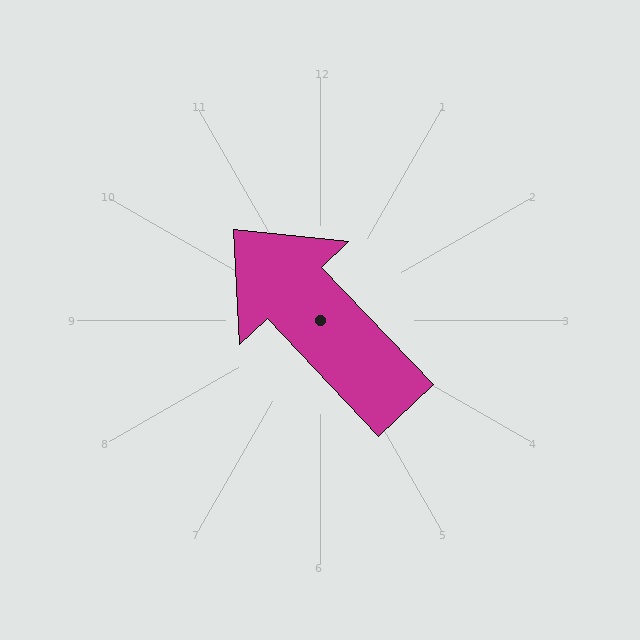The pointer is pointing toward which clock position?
Roughly 11 o'clock.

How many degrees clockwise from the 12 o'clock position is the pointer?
Approximately 316 degrees.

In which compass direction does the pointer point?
Northwest.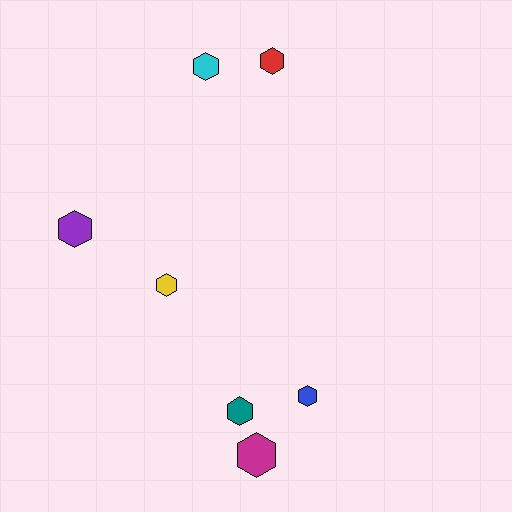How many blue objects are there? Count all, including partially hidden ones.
There is 1 blue object.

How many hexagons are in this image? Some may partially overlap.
There are 7 hexagons.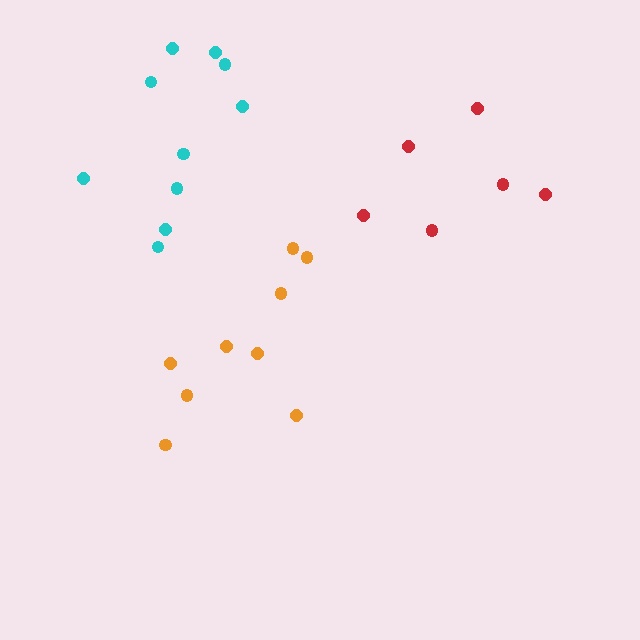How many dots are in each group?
Group 1: 6 dots, Group 2: 10 dots, Group 3: 9 dots (25 total).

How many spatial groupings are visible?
There are 3 spatial groupings.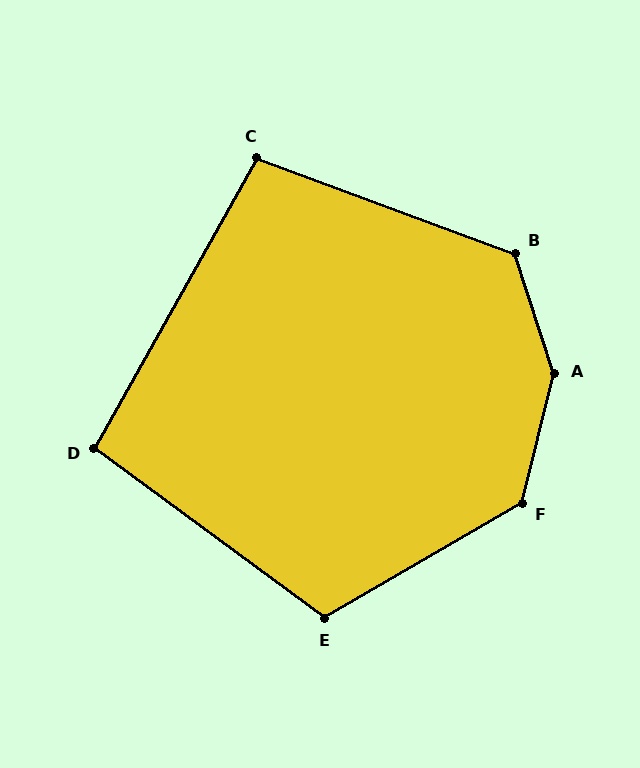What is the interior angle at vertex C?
Approximately 99 degrees (obtuse).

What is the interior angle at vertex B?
Approximately 129 degrees (obtuse).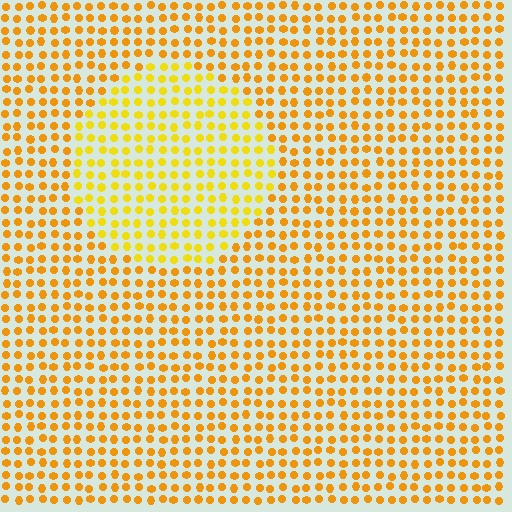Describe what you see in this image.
The image is filled with small orange elements in a uniform arrangement. A circle-shaped region is visible where the elements are tinted to a slightly different hue, forming a subtle color boundary.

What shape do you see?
I see a circle.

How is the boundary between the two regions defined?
The boundary is defined purely by a slight shift in hue (about 19 degrees). Spacing, size, and orientation are identical on both sides.